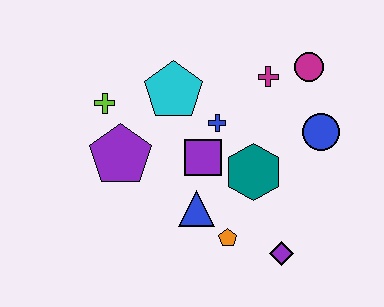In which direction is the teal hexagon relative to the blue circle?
The teal hexagon is to the left of the blue circle.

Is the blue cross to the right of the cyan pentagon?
Yes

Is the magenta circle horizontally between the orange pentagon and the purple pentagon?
No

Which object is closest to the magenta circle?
The magenta cross is closest to the magenta circle.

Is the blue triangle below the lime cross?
Yes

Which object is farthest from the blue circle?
The lime cross is farthest from the blue circle.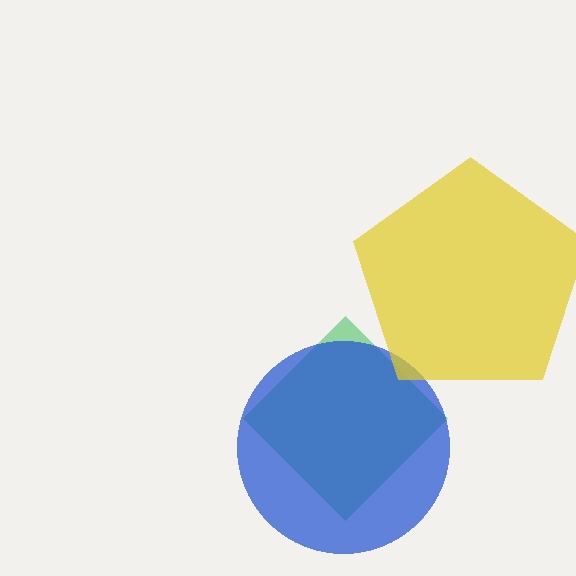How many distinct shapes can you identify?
There are 3 distinct shapes: a green diamond, a blue circle, a yellow pentagon.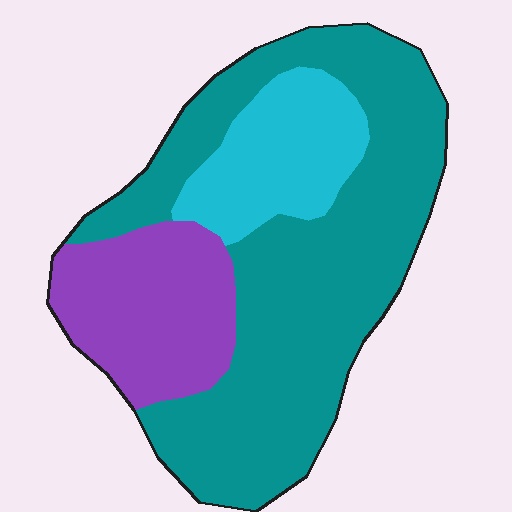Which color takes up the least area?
Cyan, at roughly 15%.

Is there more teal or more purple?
Teal.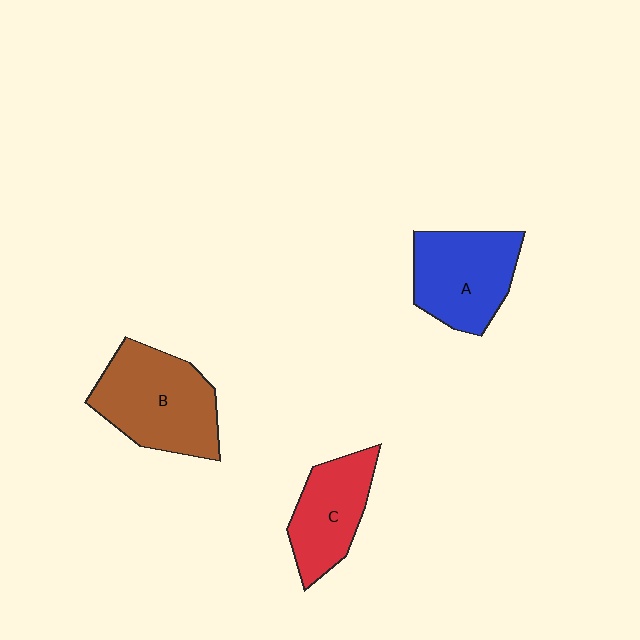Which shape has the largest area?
Shape B (brown).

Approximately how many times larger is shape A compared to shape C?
Approximately 1.2 times.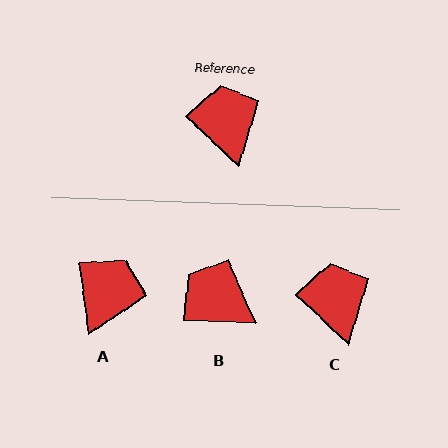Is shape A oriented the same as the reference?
No, it is off by about 39 degrees.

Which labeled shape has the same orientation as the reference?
C.